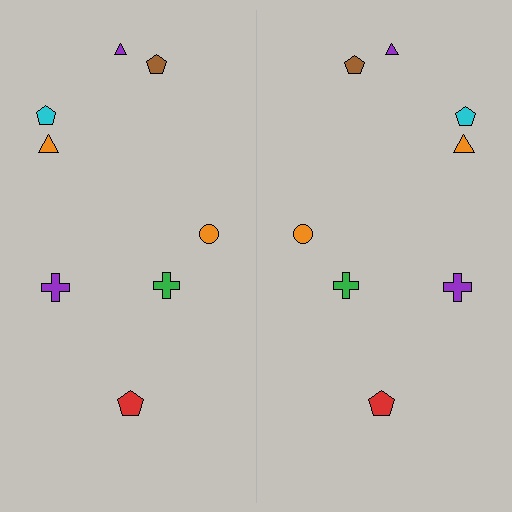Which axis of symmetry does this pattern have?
The pattern has a vertical axis of symmetry running through the center of the image.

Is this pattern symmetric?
Yes, this pattern has bilateral (reflection) symmetry.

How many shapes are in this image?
There are 16 shapes in this image.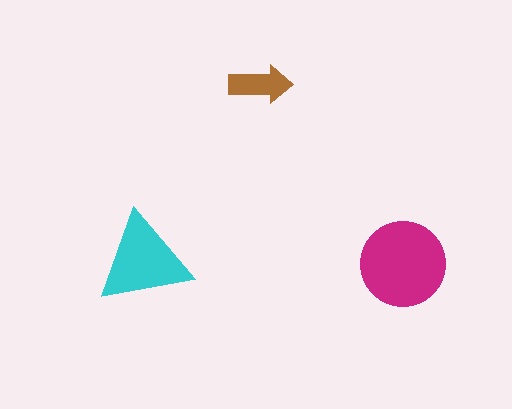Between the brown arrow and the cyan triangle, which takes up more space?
The cyan triangle.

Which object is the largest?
The magenta circle.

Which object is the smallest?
The brown arrow.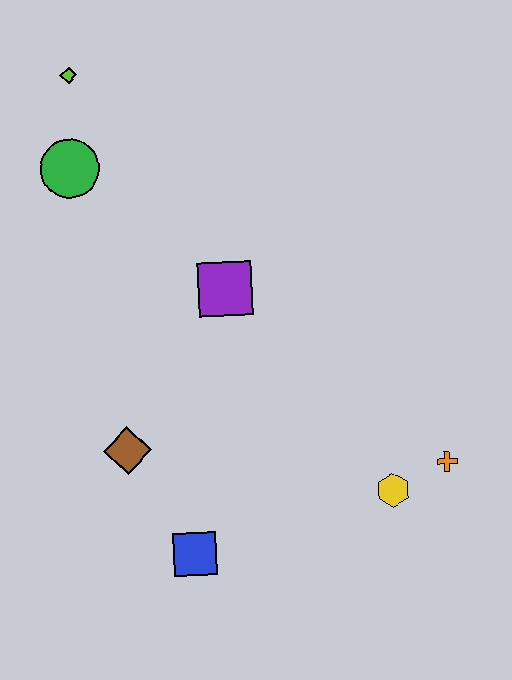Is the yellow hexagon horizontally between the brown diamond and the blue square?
No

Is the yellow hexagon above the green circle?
No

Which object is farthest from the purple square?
The orange cross is farthest from the purple square.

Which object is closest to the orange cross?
The yellow hexagon is closest to the orange cross.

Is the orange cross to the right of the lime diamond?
Yes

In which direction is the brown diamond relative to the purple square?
The brown diamond is below the purple square.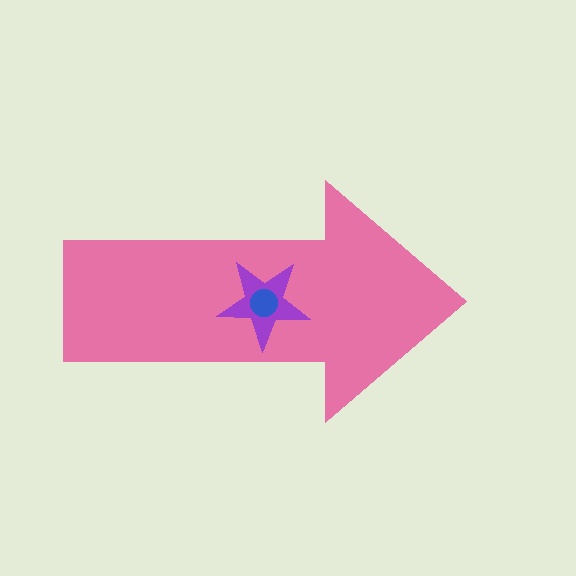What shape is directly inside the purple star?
The blue circle.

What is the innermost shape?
The blue circle.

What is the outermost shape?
The pink arrow.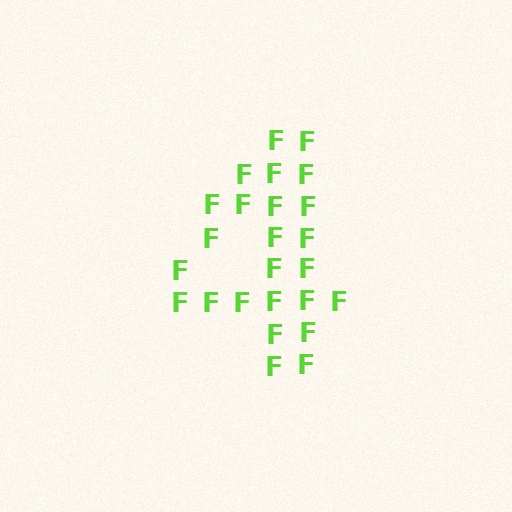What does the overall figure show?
The overall figure shows the digit 4.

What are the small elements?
The small elements are letter F's.